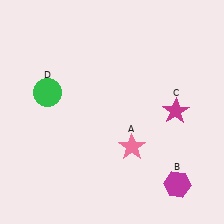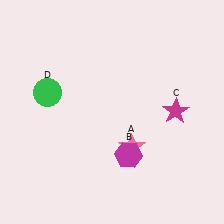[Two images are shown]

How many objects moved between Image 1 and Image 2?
1 object moved between the two images.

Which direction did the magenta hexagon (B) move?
The magenta hexagon (B) moved left.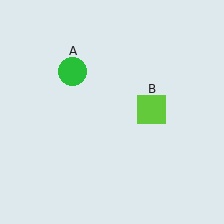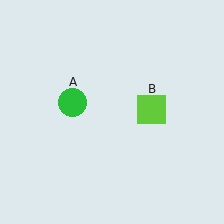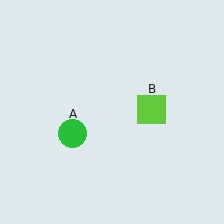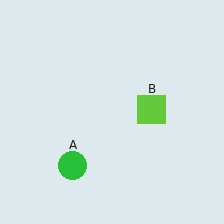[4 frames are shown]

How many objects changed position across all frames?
1 object changed position: green circle (object A).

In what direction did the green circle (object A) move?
The green circle (object A) moved down.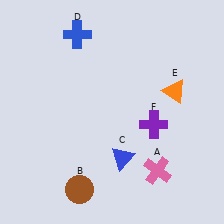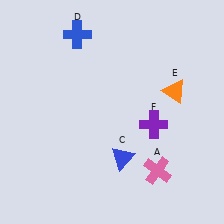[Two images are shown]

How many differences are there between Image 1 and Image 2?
There is 1 difference between the two images.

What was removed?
The brown circle (B) was removed in Image 2.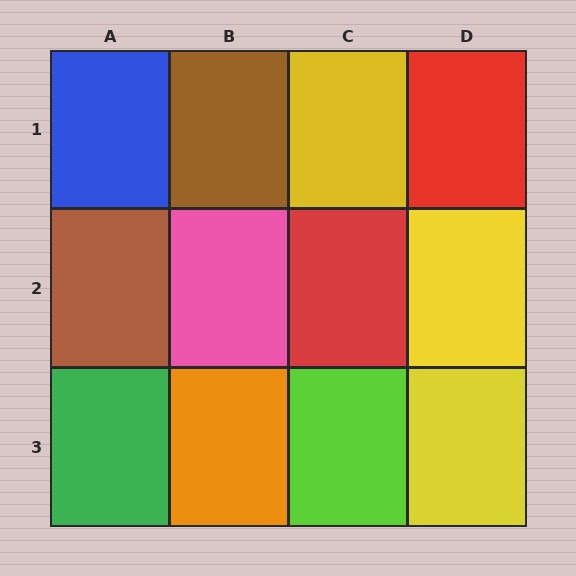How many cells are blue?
1 cell is blue.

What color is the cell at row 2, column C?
Red.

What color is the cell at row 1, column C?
Yellow.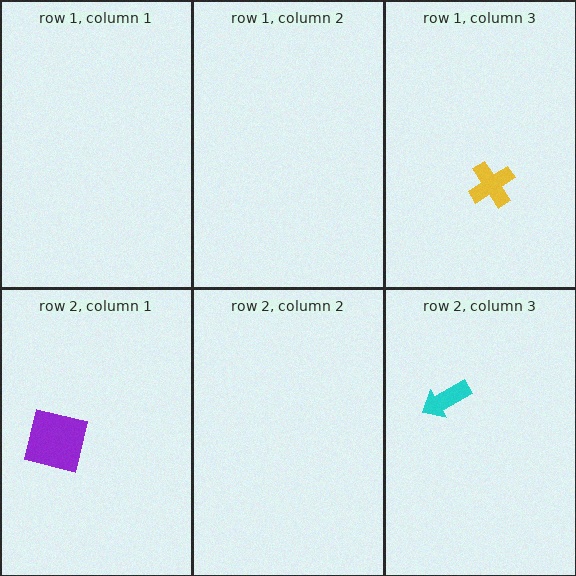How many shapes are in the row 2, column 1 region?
1.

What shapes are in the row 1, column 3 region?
The yellow cross.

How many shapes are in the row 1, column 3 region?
1.